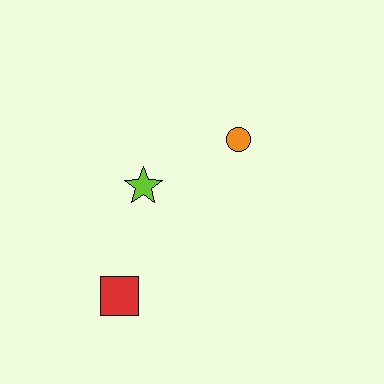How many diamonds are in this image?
There are no diamonds.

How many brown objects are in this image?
There are no brown objects.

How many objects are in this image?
There are 3 objects.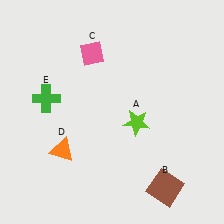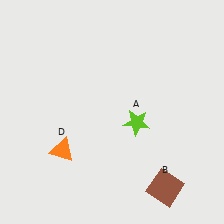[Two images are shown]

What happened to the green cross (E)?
The green cross (E) was removed in Image 2. It was in the top-left area of Image 1.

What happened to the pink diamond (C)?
The pink diamond (C) was removed in Image 2. It was in the top-left area of Image 1.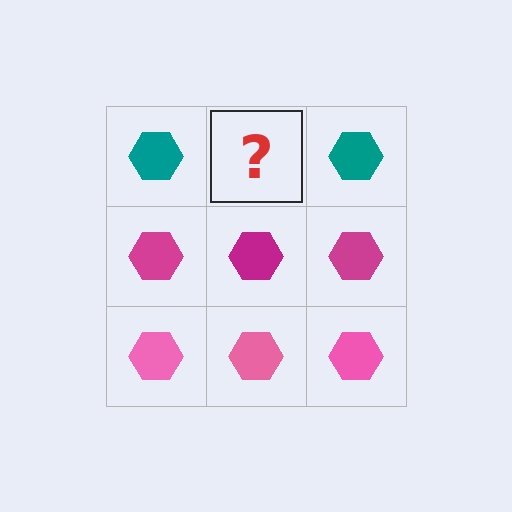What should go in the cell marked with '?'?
The missing cell should contain a teal hexagon.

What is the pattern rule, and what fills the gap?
The rule is that each row has a consistent color. The gap should be filled with a teal hexagon.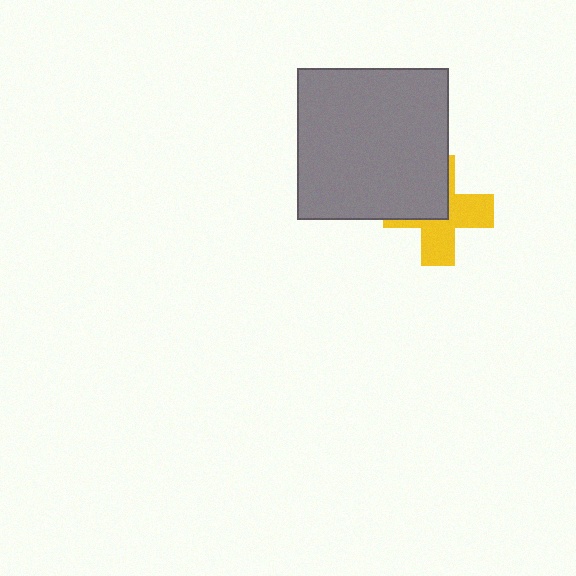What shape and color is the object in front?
The object in front is a gray square.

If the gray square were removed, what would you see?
You would see the complete yellow cross.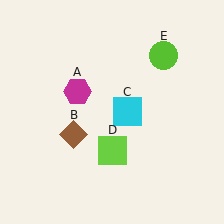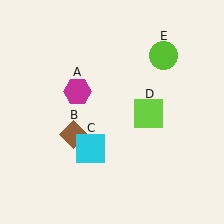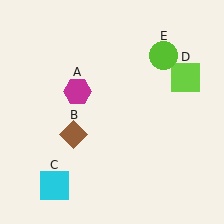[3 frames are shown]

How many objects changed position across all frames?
2 objects changed position: cyan square (object C), lime square (object D).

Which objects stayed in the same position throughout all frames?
Magenta hexagon (object A) and brown diamond (object B) and lime circle (object E) remained stationary.